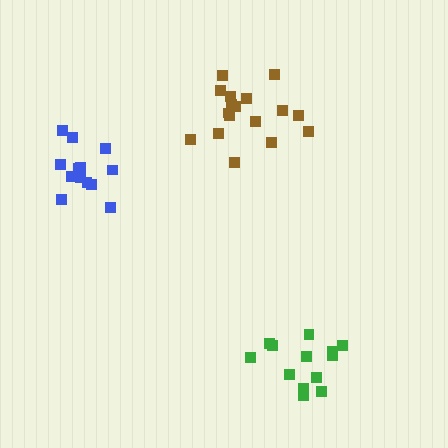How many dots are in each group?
Group 1: 13 dots, Group 2: 17 dots, Group 3: 13 dots (43 total).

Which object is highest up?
The brown cluster is topmost.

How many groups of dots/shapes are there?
There are 3 groups.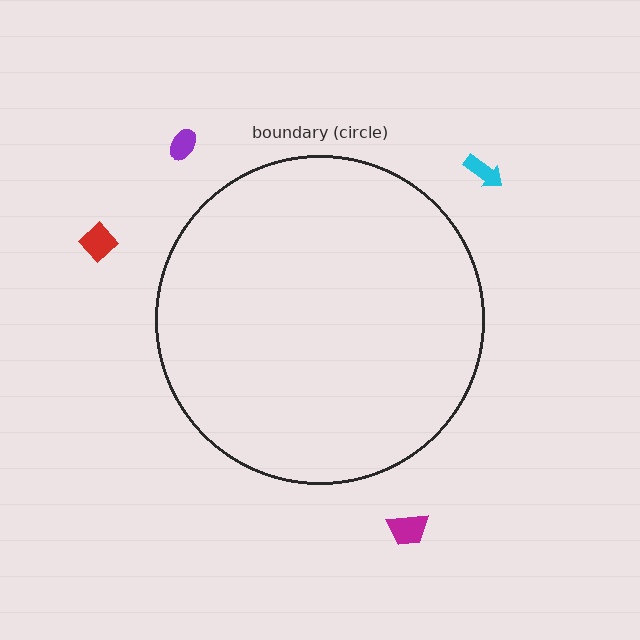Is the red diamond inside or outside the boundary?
Outside.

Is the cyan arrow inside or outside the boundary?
Outside.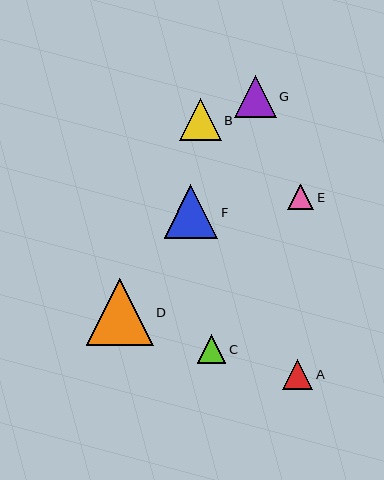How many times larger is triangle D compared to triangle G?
Triangle D is approximately 1.6 times the size of triangle G.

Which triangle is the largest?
Triangle D is the largest with a size of approximately 66 pixels.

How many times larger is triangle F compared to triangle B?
Triangle F is approximately 1.3 times the size of triangle B.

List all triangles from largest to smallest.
From largest to smallest: D, F, G, B, A, C, E.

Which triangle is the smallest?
Triangle E is the smallest with a size of approximately 26 pixels.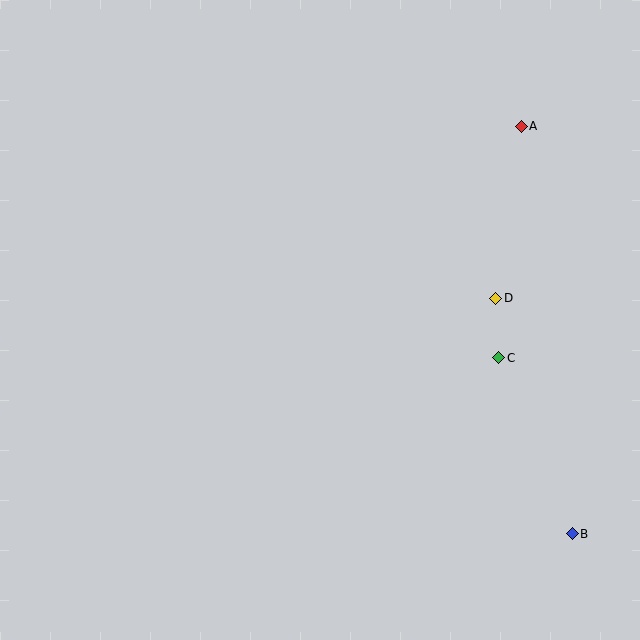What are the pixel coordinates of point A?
Point A is at (521, 126).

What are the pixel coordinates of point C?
Point C is at (499, 358).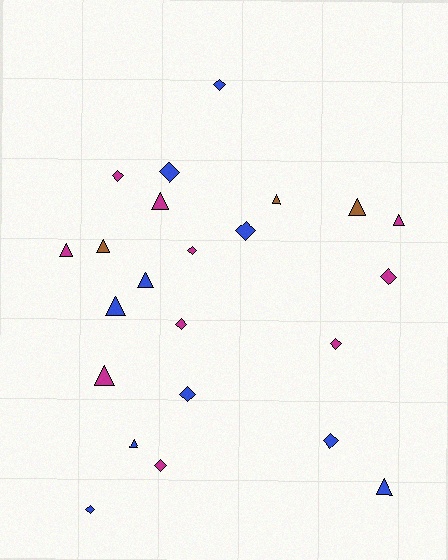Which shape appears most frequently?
Diamond, with 12 objects.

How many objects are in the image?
There are 23 objects.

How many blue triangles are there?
There are 4 blue triangles.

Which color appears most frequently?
Magenta, with 10 objects.